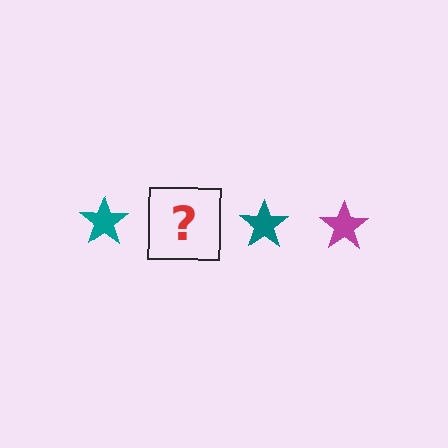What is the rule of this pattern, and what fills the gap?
The rule is that the pattern cycles through teal, magenta stars. The gap should be filled with a magenta star.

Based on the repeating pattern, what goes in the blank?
The blank should be a magenta star.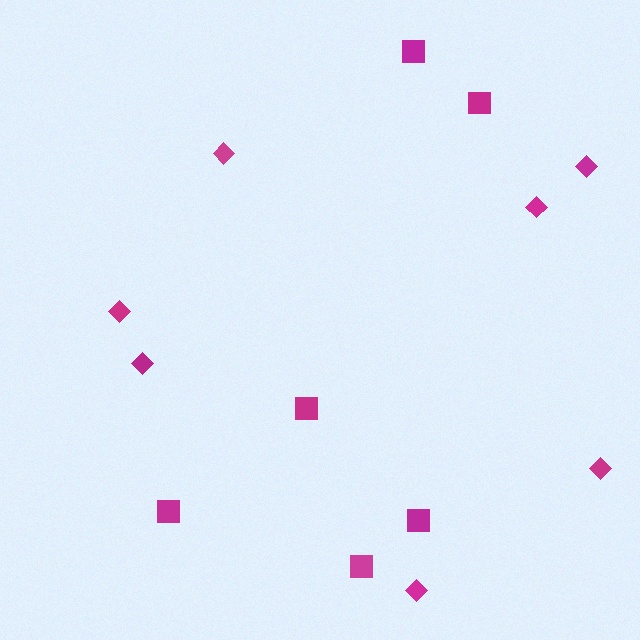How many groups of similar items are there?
There are 2 groups: one group of squares (6) and one group of diamonds (7).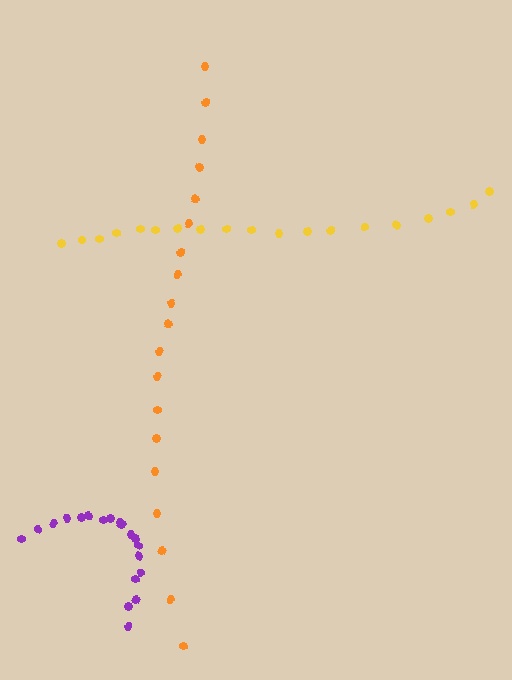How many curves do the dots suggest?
There are 3 distinct paths.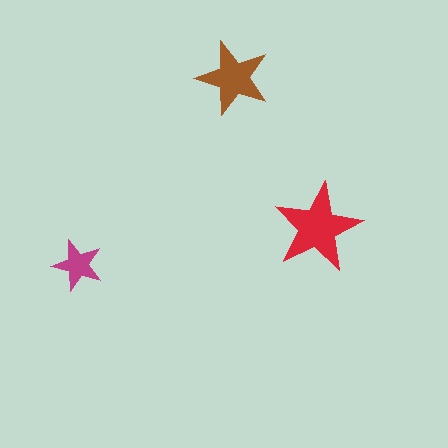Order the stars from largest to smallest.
the red one, the brown one, the magenta one.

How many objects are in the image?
There are 3 objects in the image.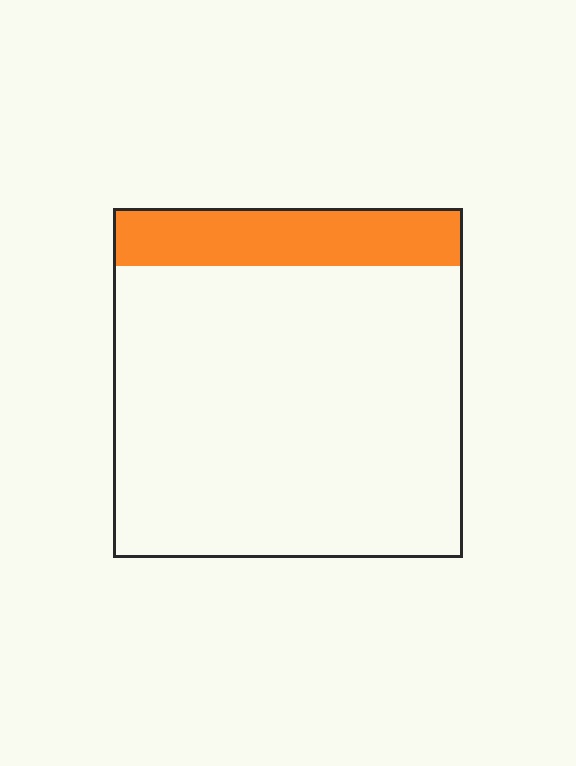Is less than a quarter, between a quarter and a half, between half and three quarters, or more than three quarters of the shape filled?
Less than a quarter.